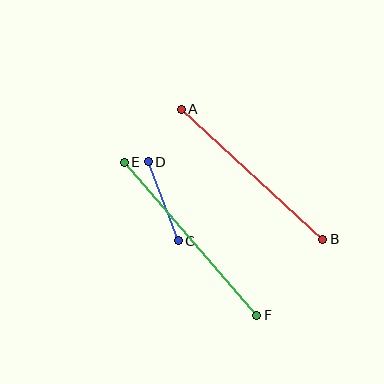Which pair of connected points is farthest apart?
Points E and F are farthest apart.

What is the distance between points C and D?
The distance is approximately 85 pixels.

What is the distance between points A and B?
The distance is approximately 192 pixels.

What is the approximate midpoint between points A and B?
The midpoint is at approximately (252, 174) pixels.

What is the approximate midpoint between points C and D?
The midpoint is at approximately (163, 201) pixels.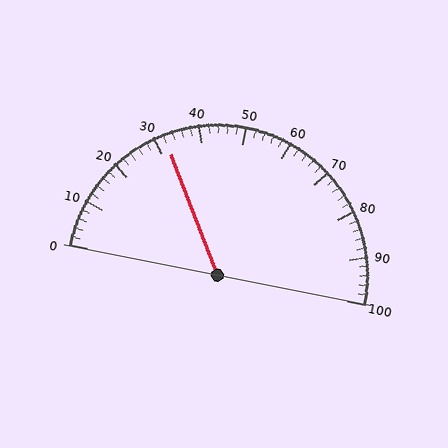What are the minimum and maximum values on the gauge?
The gauge ranges from 0 to 100.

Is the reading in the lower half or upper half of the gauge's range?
The reading is in the lower half of the range (0 to 100).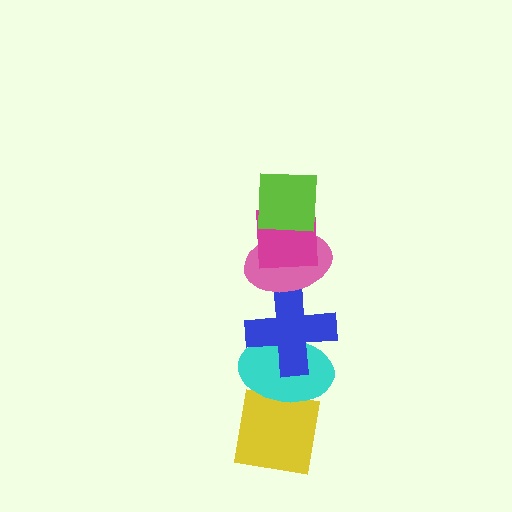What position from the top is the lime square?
The lime square is 1st from the top.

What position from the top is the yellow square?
The yellow square is 6th from the top.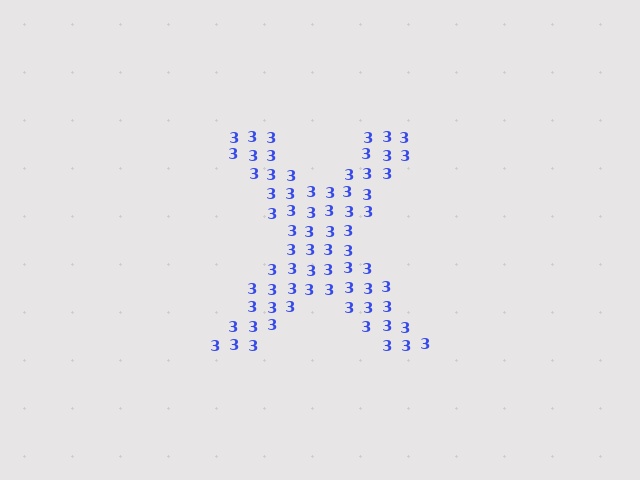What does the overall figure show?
The overall figure shows the letter X.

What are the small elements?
The small elements are digit 3's.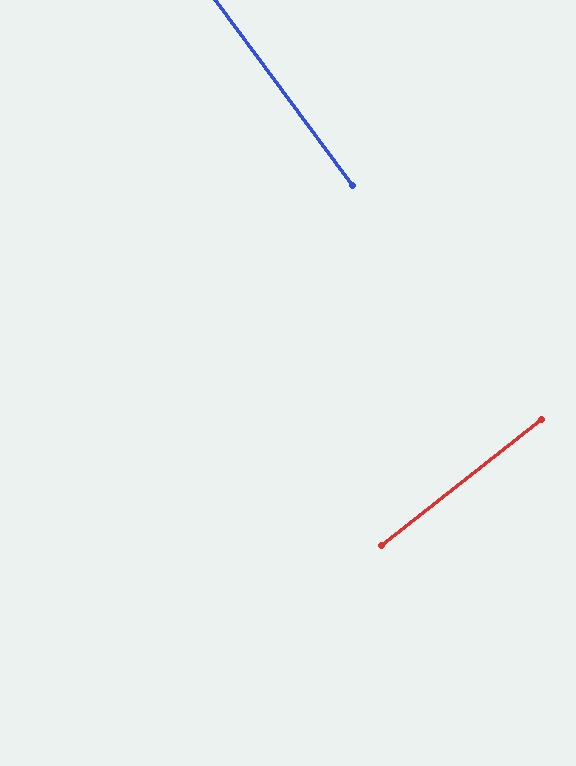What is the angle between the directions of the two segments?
Approximately 88 degrees.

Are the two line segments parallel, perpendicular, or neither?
Perpendicular — they meet at approximately 88°.